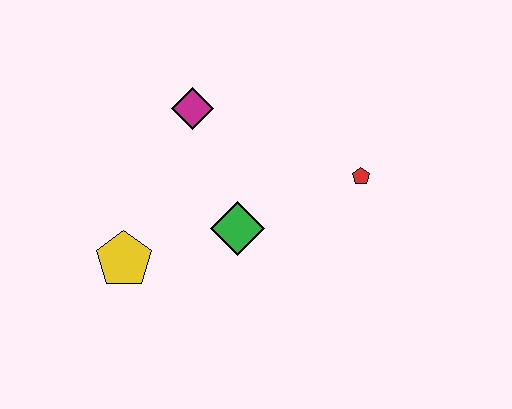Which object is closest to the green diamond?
The yellow pentagon is closest to the green diamond.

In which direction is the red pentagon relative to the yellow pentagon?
The red pentagon is to the right of the yellow pentagon.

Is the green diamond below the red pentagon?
Yes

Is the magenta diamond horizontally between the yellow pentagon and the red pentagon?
Yes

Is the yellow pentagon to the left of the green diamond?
Yes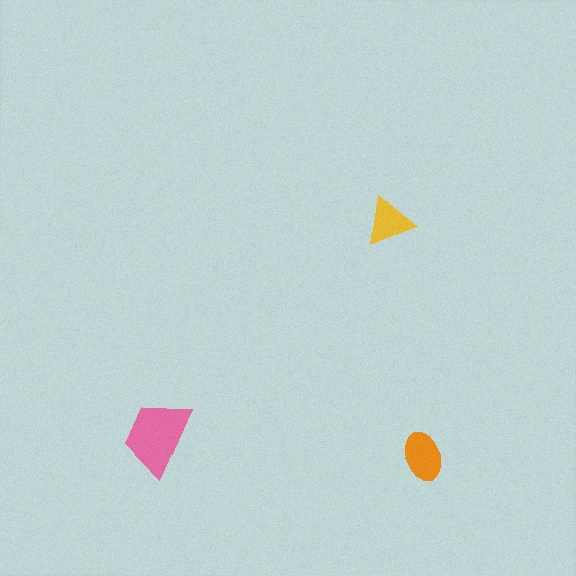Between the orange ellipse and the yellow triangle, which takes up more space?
The orange ellipse.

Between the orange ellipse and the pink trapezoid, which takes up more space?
The pink trapezoid.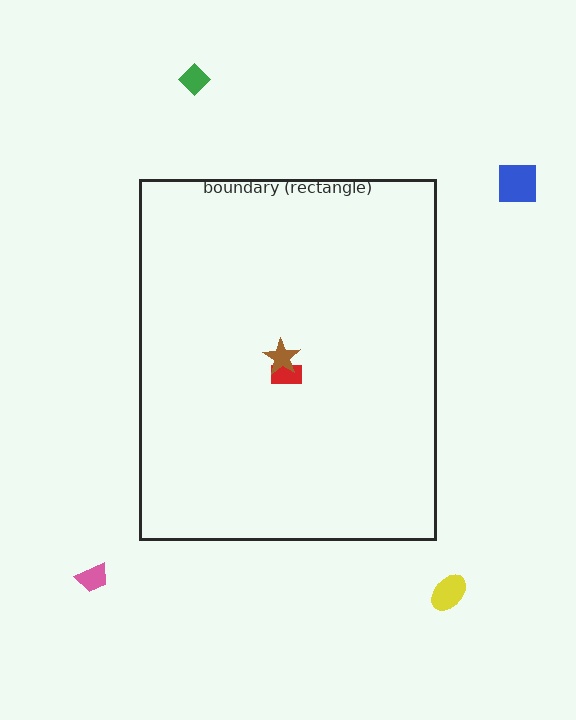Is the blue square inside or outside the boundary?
Outside.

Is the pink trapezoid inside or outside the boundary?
Outside.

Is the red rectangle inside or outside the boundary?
Inside.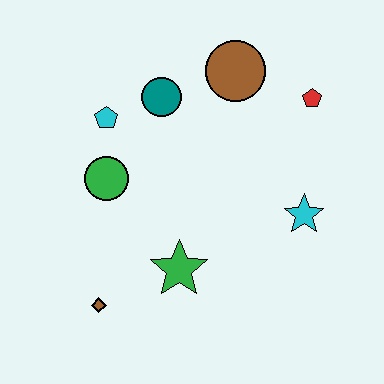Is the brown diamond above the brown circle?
No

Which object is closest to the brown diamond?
The green star is closest to the brown diamond.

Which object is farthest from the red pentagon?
The brown diamond is farthest from the red pentagon.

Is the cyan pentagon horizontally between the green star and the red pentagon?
No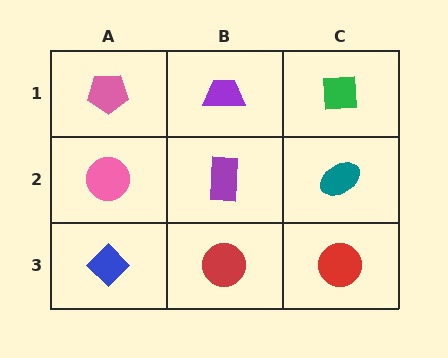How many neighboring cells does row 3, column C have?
2.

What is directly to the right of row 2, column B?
A teal ellipse.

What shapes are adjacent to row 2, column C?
A green square (row 1, column C), a red circle (row 3, column C), a purple rectangle (row 2, column B).